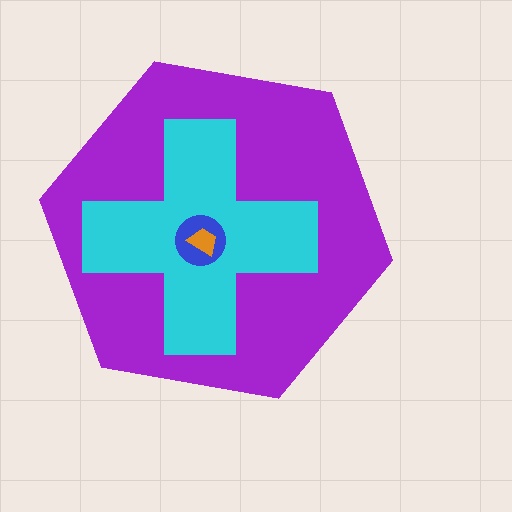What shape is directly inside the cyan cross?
The blue circle.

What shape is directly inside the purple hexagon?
The cyan cross.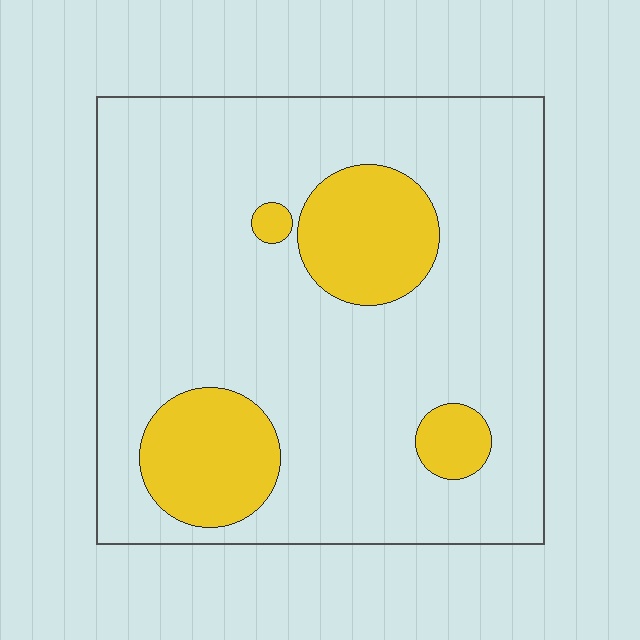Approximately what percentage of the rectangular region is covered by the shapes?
Approximately 20%.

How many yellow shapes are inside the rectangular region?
4.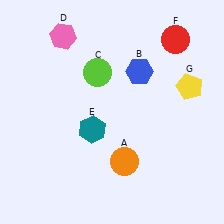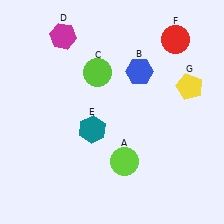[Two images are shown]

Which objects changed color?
A changed from orange to lime. D changed from pink to magenta.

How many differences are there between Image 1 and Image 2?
There are 2 differences between the two images.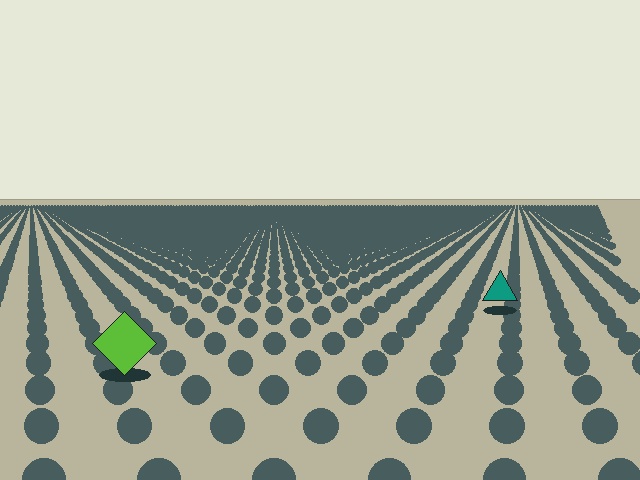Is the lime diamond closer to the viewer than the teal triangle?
Yes. The lime diamond is closer — you can tell from the texture gradient: the ground texture is coarser near it.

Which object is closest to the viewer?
The lime diamond is closest. The texture marks near it are larger and more spread out.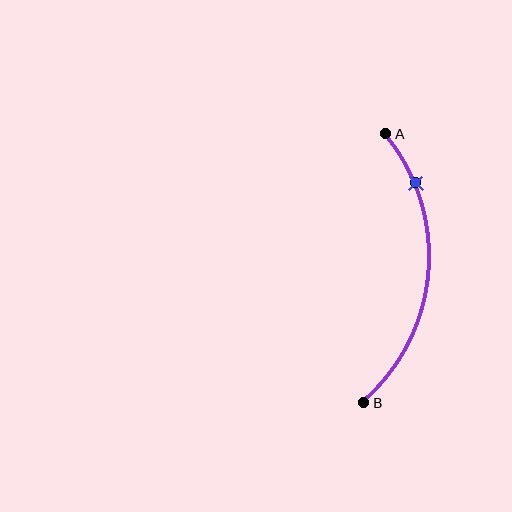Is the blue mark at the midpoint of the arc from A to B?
No. The blue mark lies on the arc but is closer to endpoint A. The arc midpoint would be at the point on the curve equidistant along the arc from both A and B.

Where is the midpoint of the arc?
The arc midpoint is the point on the curve farthest from the straight line joining A and B. It sits to the right of that line.